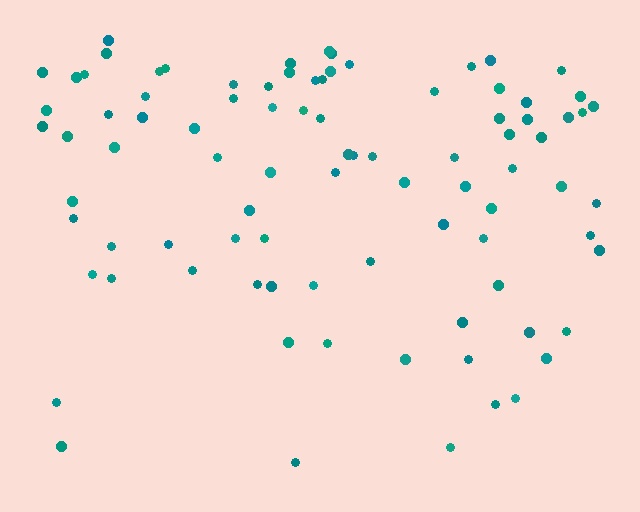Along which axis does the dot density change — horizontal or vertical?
Vertical.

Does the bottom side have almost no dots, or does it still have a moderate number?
Still a moderate number, just noticeably fewer than the top.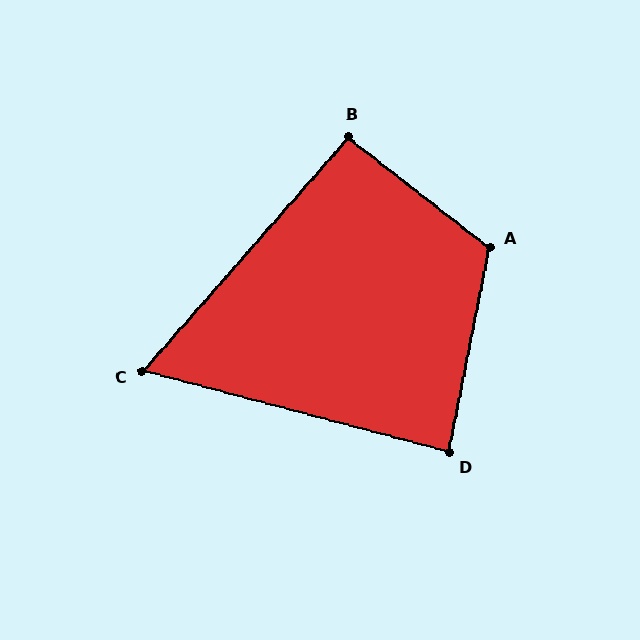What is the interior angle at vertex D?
Approximately 87 degrees (approximately right).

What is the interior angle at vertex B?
Approximately 93 degrees (approximately right).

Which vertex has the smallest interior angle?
C, at approximately 63 degrees.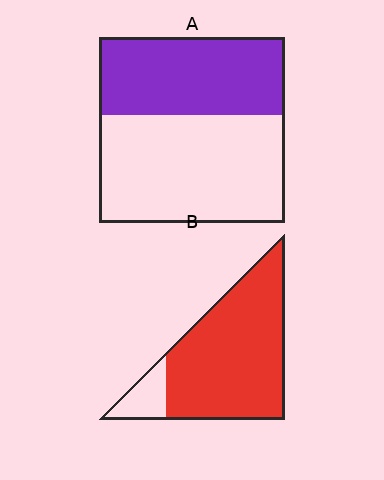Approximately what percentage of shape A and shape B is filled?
A is approximately 40% and B is approximately 85%.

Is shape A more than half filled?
No.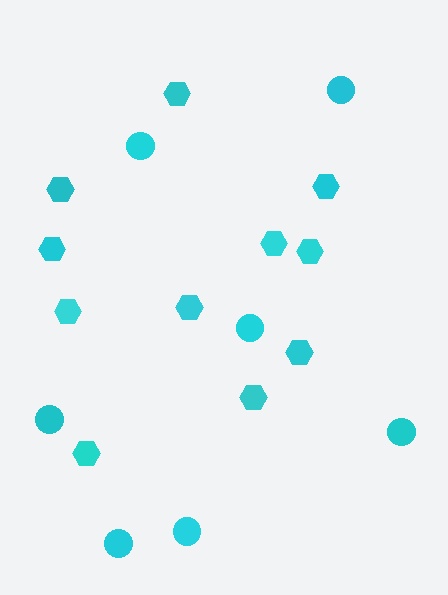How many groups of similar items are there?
There are 2 groups: one group of hexagons (11) and one group of circles (7).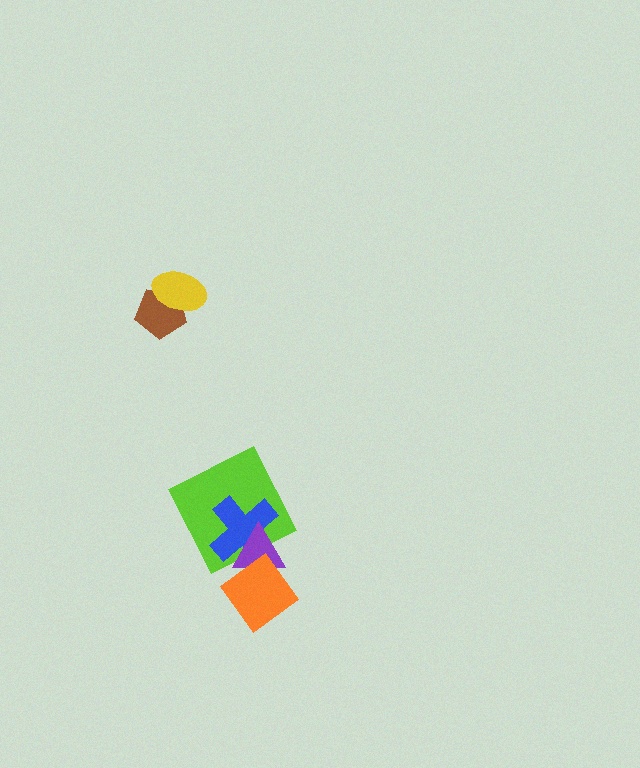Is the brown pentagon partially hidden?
Yes, it is partially covered by another shape.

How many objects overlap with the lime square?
2 objects overlap with the lime square.